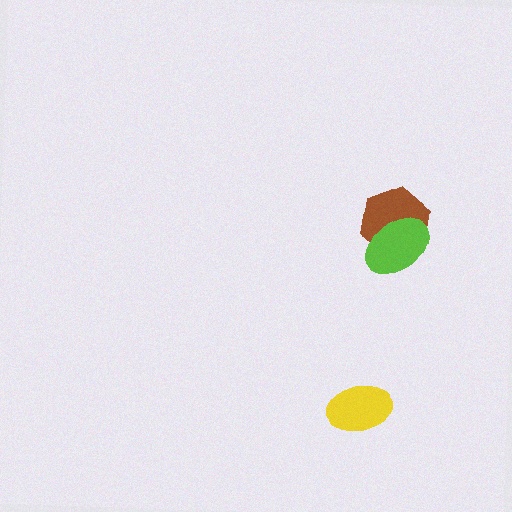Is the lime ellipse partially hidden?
No, no other shape covers it.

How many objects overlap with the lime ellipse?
1 object overlaps with the lime ellipse.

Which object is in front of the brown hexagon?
The lime ellipse is in front of the brown hexagon.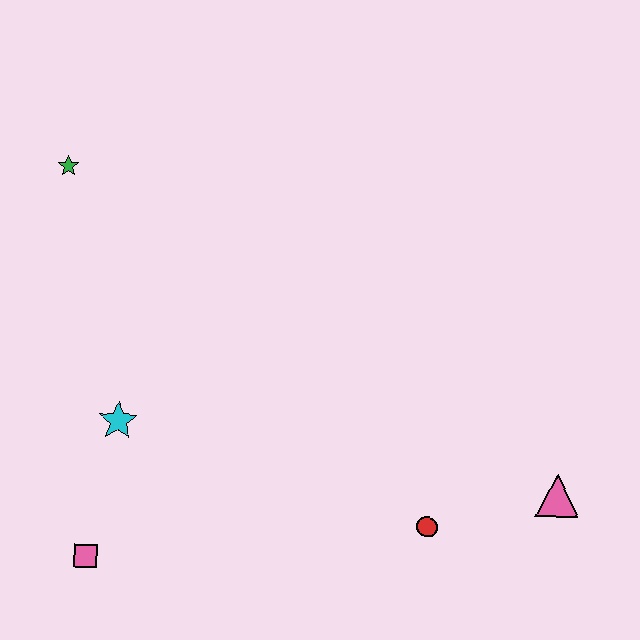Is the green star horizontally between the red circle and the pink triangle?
No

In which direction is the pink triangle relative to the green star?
The pink triangle is to the right of the green star.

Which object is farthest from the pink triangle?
The green star is farthest from the pink triangle.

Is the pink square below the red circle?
Yes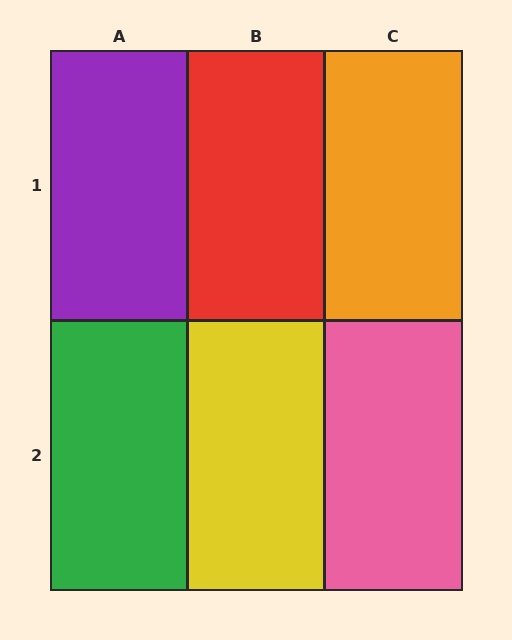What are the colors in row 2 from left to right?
Green, yellow, pink.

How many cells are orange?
1 cell is orange.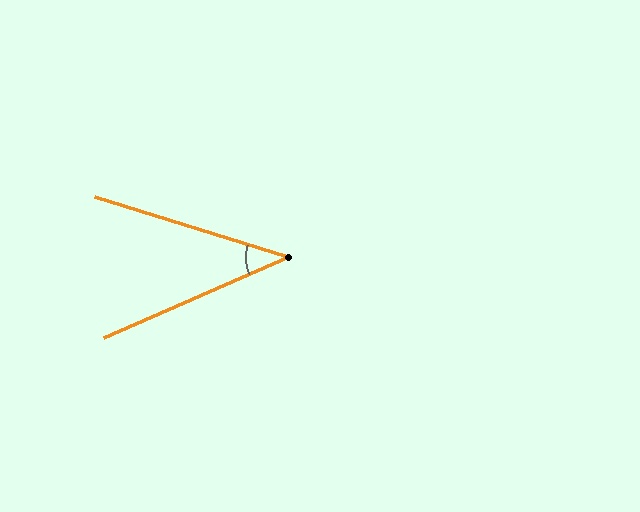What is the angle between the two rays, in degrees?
Approximately 41 degrees.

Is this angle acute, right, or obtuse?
It is acute.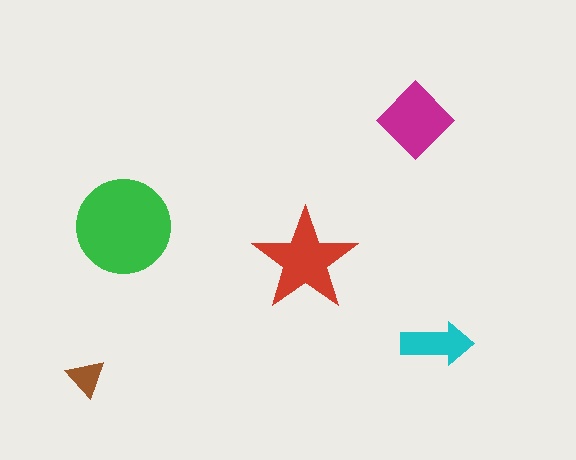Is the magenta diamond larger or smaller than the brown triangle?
Larger.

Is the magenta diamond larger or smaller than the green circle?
Smaller.